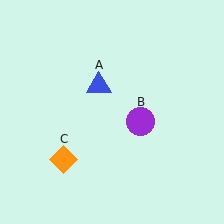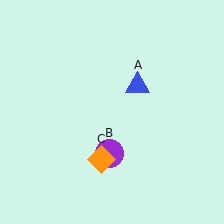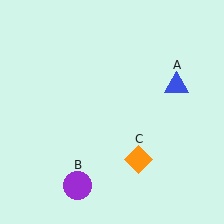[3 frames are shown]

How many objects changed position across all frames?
3 objects changed position: blue triangle (object A), purple circle (object B), orange diamond (object C).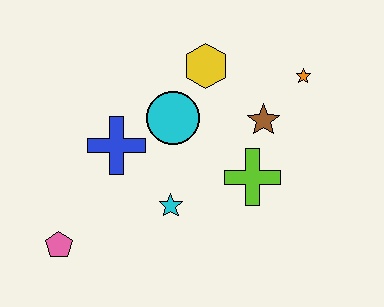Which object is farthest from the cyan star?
The orange star is farthest from the cyan star.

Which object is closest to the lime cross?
The brown star is closest to the lime cross.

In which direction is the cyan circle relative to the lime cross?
The cyan circle is to the left of the lime cross.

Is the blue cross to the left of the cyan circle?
Yes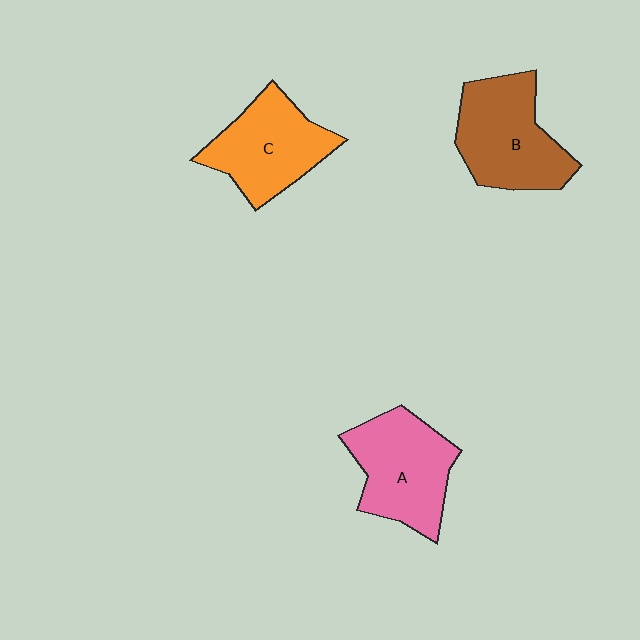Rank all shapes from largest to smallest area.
From largest to smallest: B (brown), A (pink), C (orange).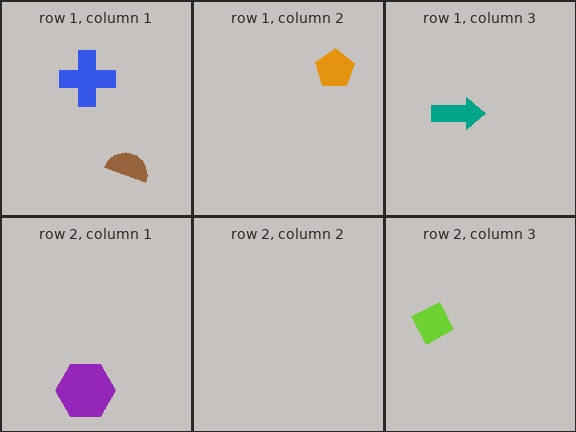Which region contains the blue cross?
The row 1, column 1 region.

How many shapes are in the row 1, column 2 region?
1.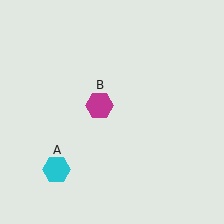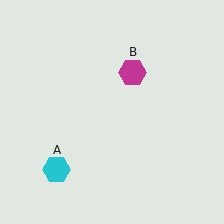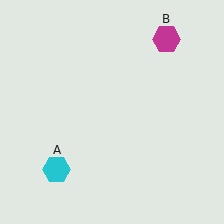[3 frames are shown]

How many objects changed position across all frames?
1 object changed position: magenta hexagon (object B).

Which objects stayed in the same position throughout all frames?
Cyan hexagon (object A) remained stationary.